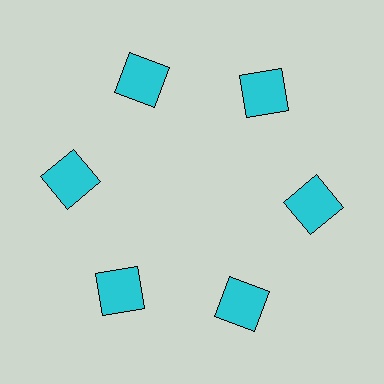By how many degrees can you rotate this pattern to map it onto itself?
The pattern maps onto itself every 60 degrees of rotation.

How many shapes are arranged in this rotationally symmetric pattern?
There are 6 shapes, arranged in 6 groups of 1.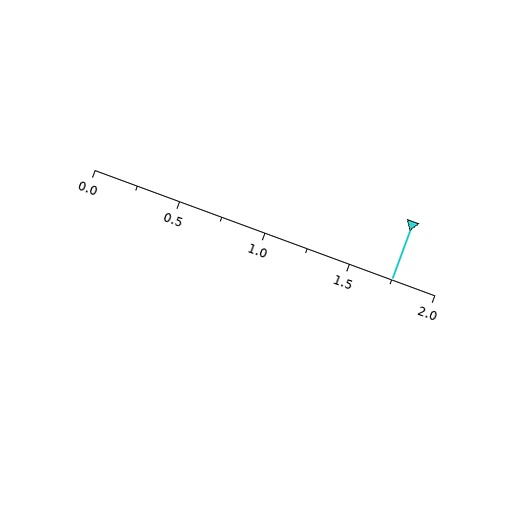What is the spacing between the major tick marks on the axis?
The major ticks are spaced 0.5 apart.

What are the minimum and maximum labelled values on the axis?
The axis runs from 0.0 to 2.0.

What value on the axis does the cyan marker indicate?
The marker indicates approximately 1.75.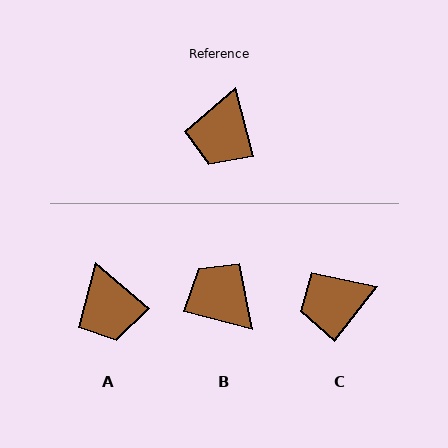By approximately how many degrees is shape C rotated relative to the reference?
Approximately 52 degrees clockwise.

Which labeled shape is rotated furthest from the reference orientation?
B, about 119 degrees away.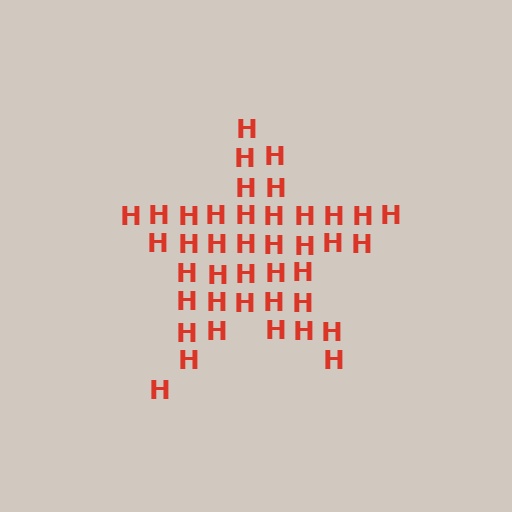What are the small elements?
The small elements are letter H's.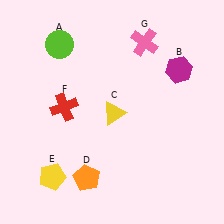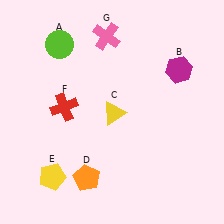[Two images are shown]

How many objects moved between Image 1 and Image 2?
1 object moved between the two images.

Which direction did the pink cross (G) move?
The pink cross (G) moved left.